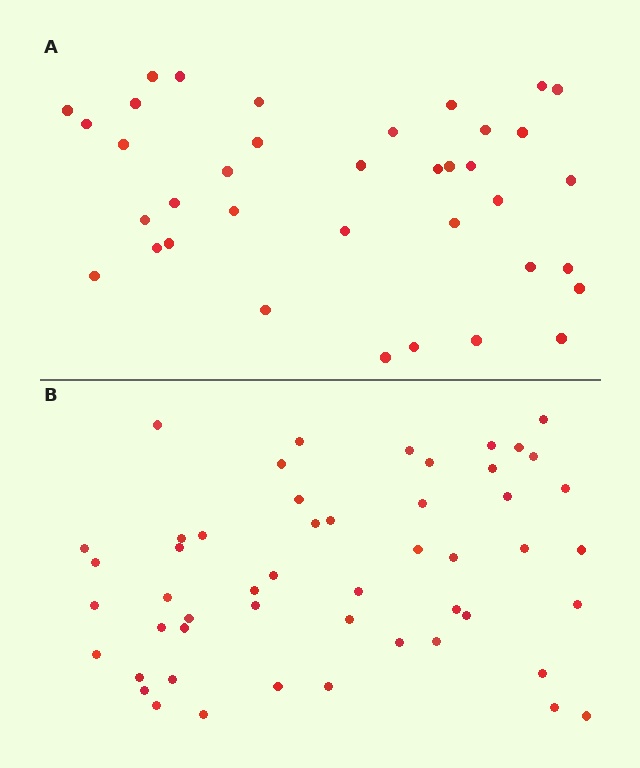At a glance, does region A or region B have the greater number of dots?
Region B (the bottom region) has more dots.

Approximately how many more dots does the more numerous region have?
Region B has approximately 15 more dots than region A.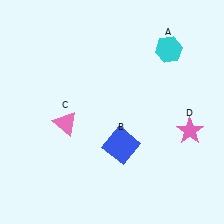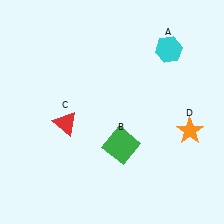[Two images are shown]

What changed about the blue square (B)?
In Image 1, B is blue. In Image 2, it changed to green.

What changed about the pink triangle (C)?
In Image 1, C is pink. In Image 2, it changed to red.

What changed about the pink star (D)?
In Image 1, D is pink. In Image 2, it changed to orange.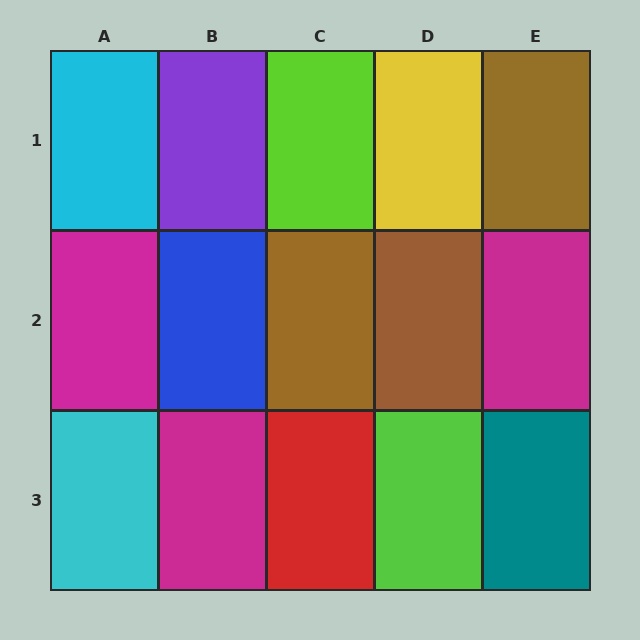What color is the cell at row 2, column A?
Magenta.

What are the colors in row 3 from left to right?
Cyan, magenta, red, lime, teal.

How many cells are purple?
1 cell is purple.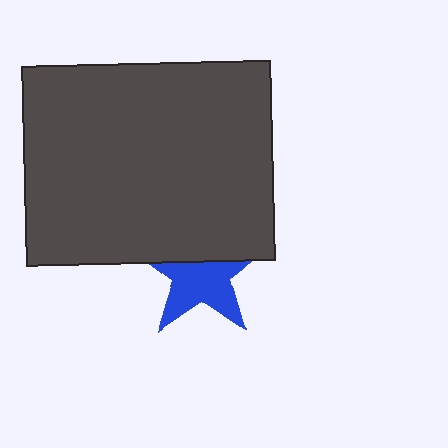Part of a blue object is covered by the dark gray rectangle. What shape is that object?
It is a star.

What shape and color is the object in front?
The object in front is a dark gray rectangle.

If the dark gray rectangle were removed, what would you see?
You would see the complete blue star.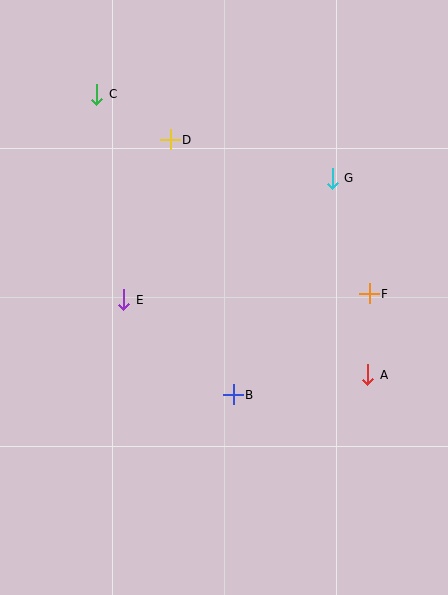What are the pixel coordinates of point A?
Point A is at (368, 375).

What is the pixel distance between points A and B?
The distance between A and B is 136 pixels.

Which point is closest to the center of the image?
Point B at (233, 395) is closest to the center.